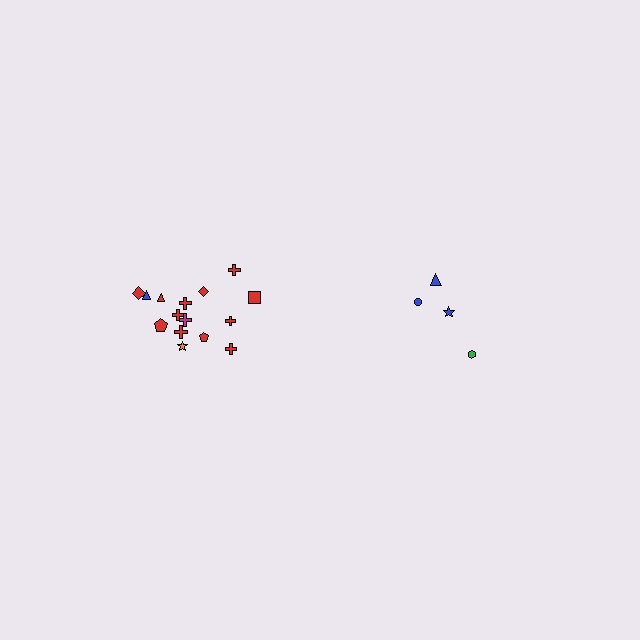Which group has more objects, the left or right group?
The left group.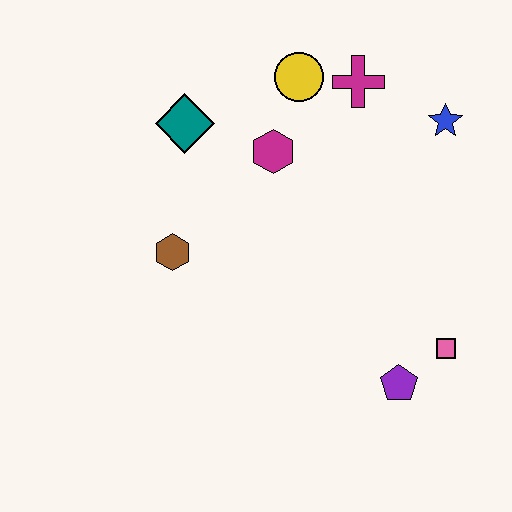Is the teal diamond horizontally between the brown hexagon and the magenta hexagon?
Yes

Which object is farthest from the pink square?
The teal diamond is farthest from the pink square.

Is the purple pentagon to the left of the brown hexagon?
No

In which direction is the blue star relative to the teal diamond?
The blue star is to the right of the teal diamond.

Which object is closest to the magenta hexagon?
The yellow circle is closest to the magenta hexagon.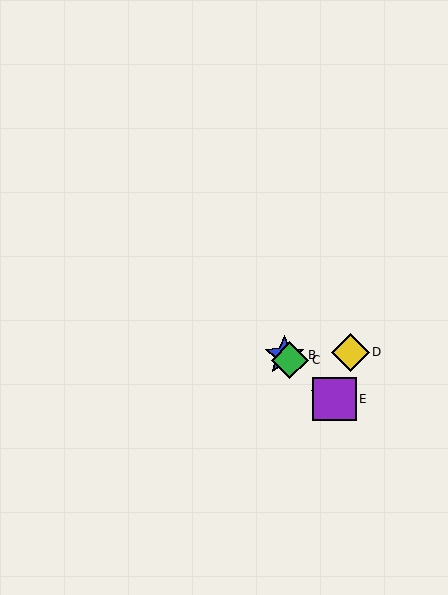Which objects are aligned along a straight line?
Objects A, B, C, E are aligned along a straight line.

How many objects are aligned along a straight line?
4 objects (A, B, C, E) are aligned along a straight line.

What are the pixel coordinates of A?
Object A is at (325, 391).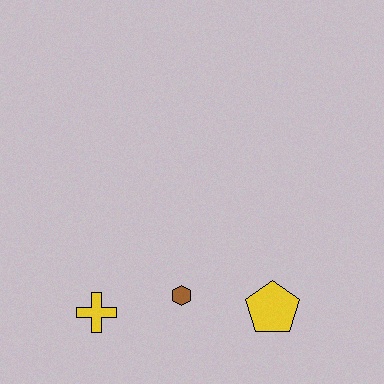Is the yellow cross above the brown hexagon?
No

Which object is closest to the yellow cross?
The brown hexagon is closest to the yellow cross.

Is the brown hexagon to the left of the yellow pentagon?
Yes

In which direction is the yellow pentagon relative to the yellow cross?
The yellow pentagon is to the right of the yellow cross.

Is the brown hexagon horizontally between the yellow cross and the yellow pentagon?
Yes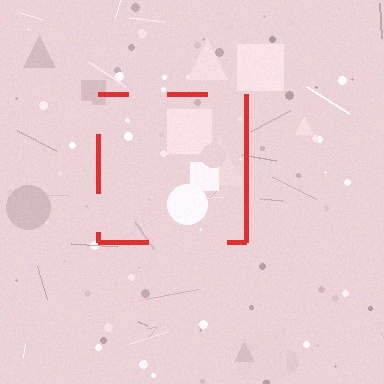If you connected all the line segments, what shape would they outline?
They would outline a square.